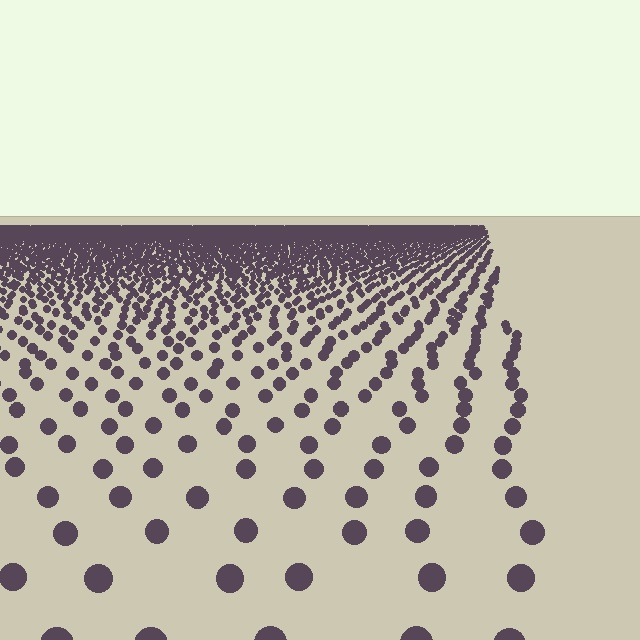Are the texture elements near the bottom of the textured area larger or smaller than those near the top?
Larger. Near the bottom, elements are closer to the viewer and appear at a bigger on-screen size.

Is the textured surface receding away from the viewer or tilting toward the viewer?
The surface is receding away from the viewer. Texture elements get smaller and denser toward the top.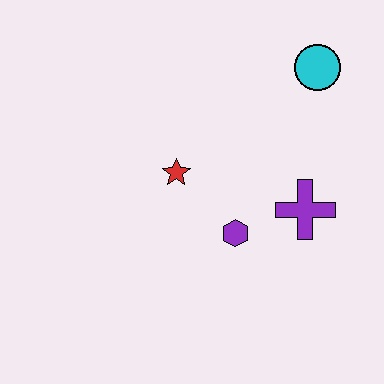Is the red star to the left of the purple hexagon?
Yes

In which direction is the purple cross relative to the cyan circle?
The purple cross is below the cyan circle.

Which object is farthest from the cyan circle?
The purple hexagon is farthest from the cyan circle.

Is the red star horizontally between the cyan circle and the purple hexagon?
No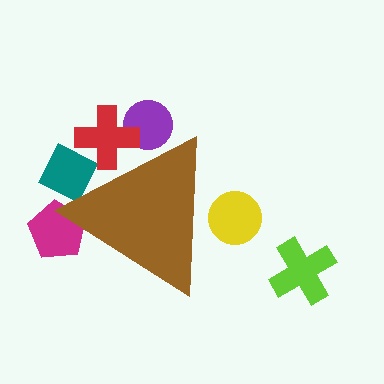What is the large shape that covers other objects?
A brown triangle.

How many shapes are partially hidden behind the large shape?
5 shapes are partially hidden.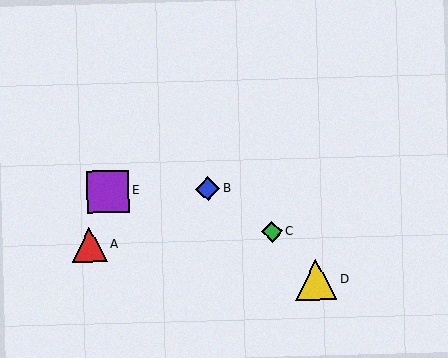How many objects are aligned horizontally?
2 objects (B, E) are aligned horizontally.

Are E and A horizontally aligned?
No, E is at y≈192 and A is at y≈245.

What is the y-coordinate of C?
Object C is at y≈232.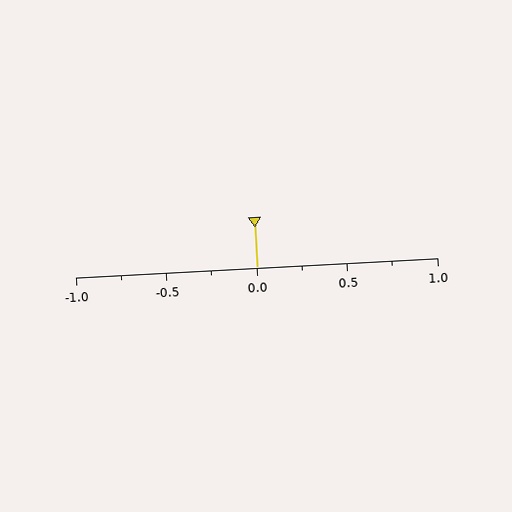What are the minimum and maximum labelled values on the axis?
The axis runs from -1.0 to 1.0.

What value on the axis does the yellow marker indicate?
The marker indicates approximately 0.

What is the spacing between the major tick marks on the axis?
The major ticks are spaced 0.5 apart.